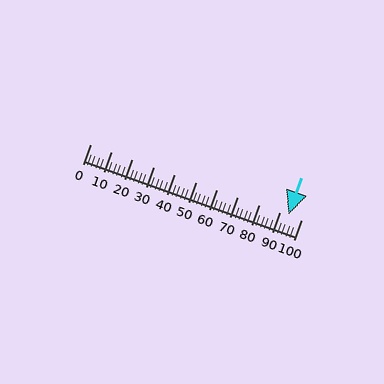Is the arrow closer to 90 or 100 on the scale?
The arrow is closer to 90.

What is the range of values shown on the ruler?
The ruler shows values from 0 to 100.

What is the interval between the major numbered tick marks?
The major tick marks are spaced 10 units apart.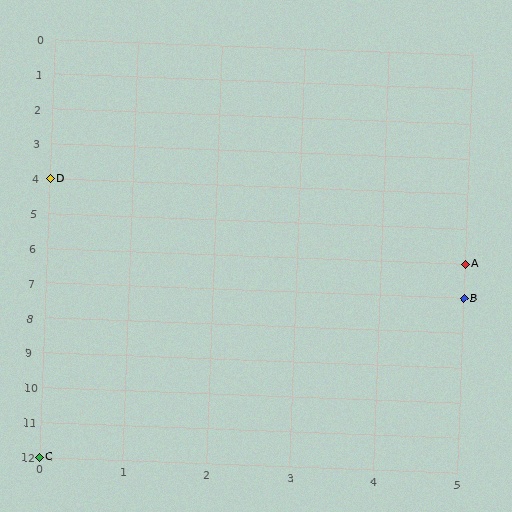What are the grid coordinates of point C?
Point C is at grid coordinates (0, 12).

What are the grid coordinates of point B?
Point B is at grid coordinates (5, 7).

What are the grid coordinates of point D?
Point D is at grid coordinates (0, 4).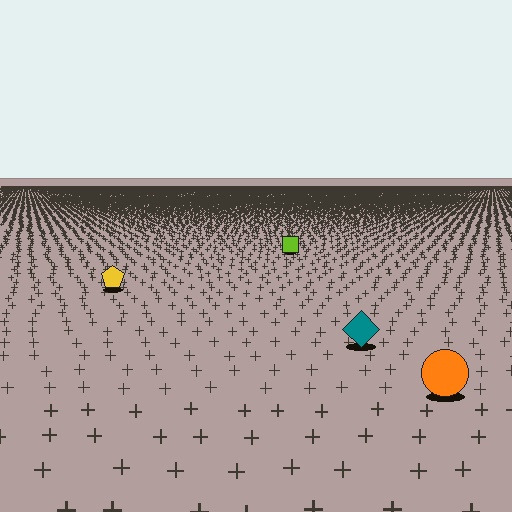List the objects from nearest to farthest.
From nearest to farthest: the orange circle, the teal diamond, the yellow pentagon, the lime square.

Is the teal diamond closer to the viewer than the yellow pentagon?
Yes. The teal diamond is closer — you can tell from the texture gradient: the ground texture is coarser near it.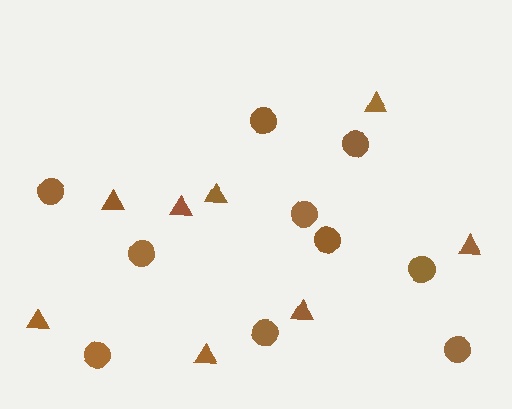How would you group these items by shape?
There are 2 groups: one group of circles (10) and one group of triangles (8).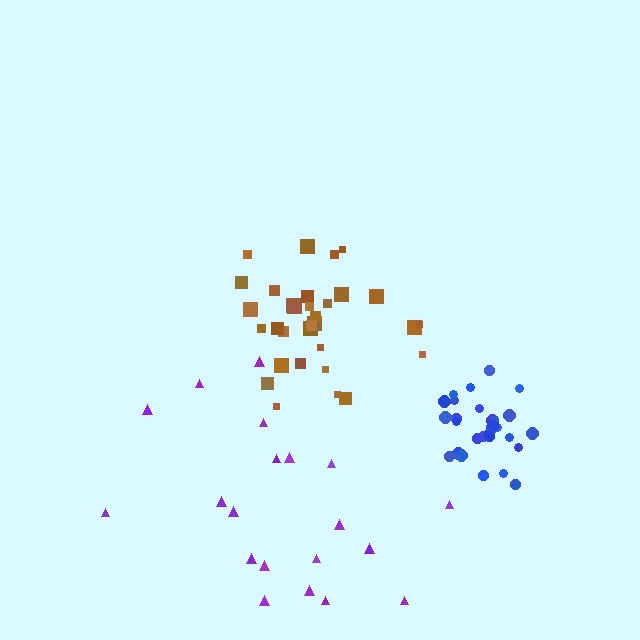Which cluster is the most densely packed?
Blue.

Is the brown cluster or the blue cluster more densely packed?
Blue.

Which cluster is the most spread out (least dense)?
Purple.